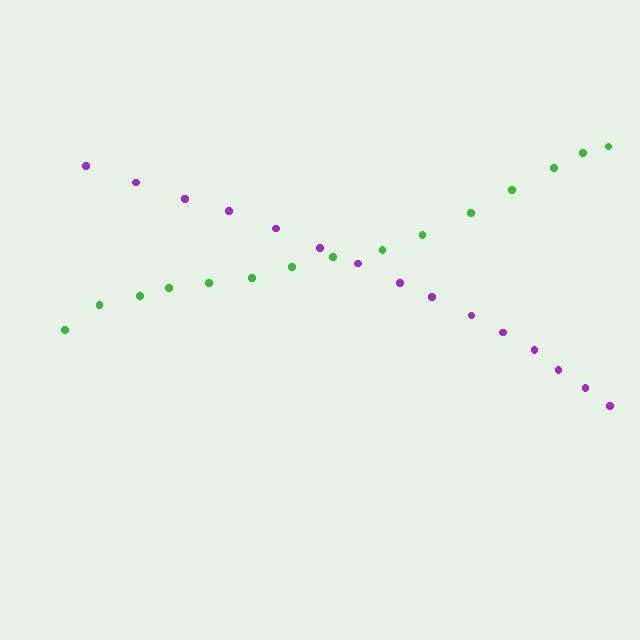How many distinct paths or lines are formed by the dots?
There are 2 distinct paths.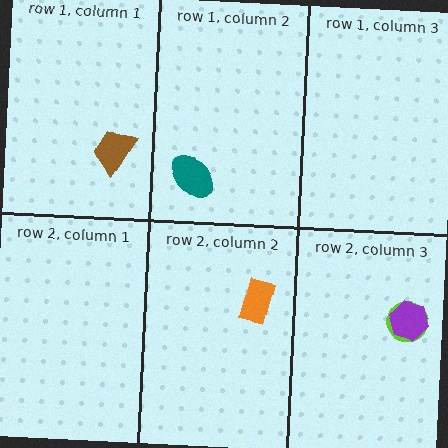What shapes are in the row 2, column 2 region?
The orange rectangle.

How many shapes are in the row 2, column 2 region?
1.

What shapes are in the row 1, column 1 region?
The brown trapezoid.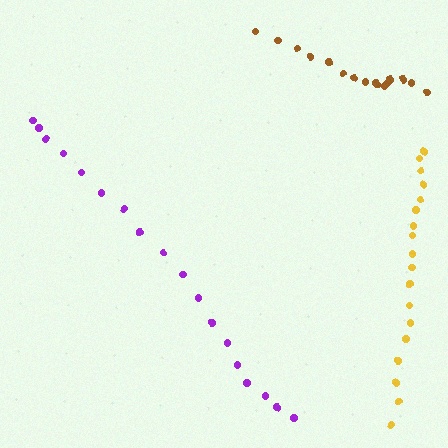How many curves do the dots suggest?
There are 3 distinct paths.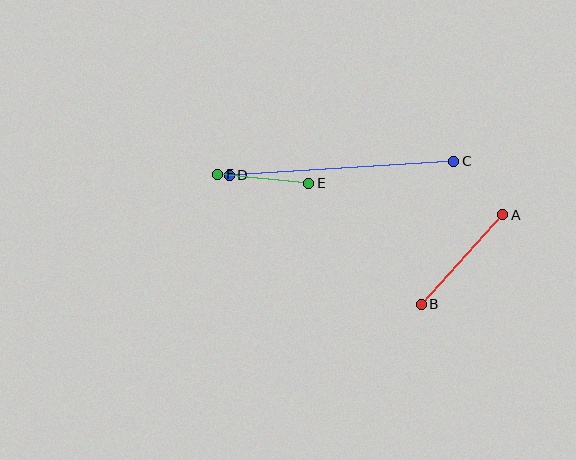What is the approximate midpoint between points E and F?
The midpoint is at approximately (263, 179) pixels.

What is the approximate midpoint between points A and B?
The midpoint is at approximately (462, 259) pixels.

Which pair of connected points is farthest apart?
Points C and D are farthest apart.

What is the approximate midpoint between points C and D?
The midpoint is at approximately (341, 168) pixels.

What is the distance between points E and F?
The distance is approximately 91 pixels.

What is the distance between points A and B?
The distance is approximately 121 pixels.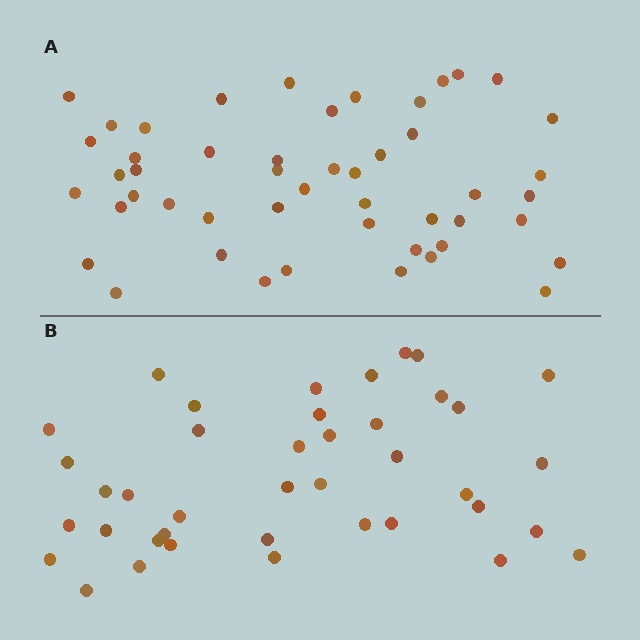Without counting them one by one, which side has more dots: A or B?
Region A (the top region) has more dots.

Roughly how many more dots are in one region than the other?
Region A has roughly 8 or so more dots than region B.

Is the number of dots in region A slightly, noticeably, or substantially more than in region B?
Region A has only slightly more — the two regions are fairly close. The ratio is roughly 1.2 to 1.